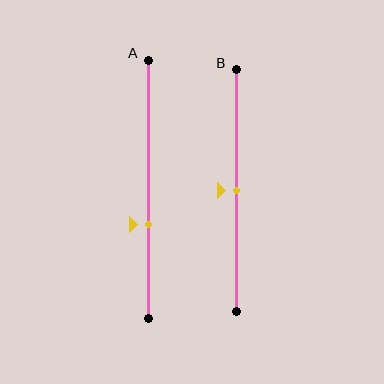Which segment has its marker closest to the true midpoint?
Segment B has its marker closest to the true midpoint.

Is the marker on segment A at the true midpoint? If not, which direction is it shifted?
No, the marker on segment A is shifted downward by about 14% of the segment length.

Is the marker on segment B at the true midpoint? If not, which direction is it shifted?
Yes, the marker on segment B is at the true midpoint.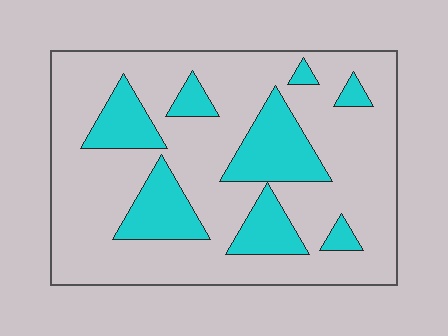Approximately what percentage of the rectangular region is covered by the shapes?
Approximately 25%.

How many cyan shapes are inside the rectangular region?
8.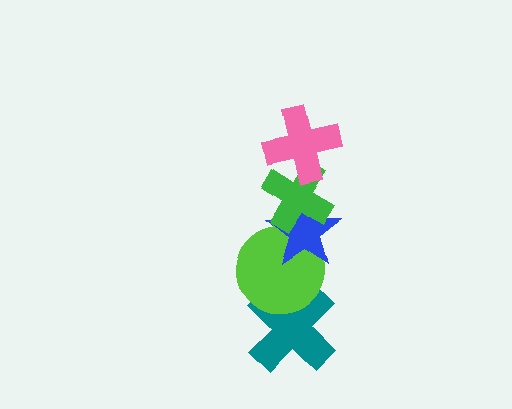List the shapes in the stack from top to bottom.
From top to bottom: the pink cross, the green cross, the blue star, the lime circle, the teal cross.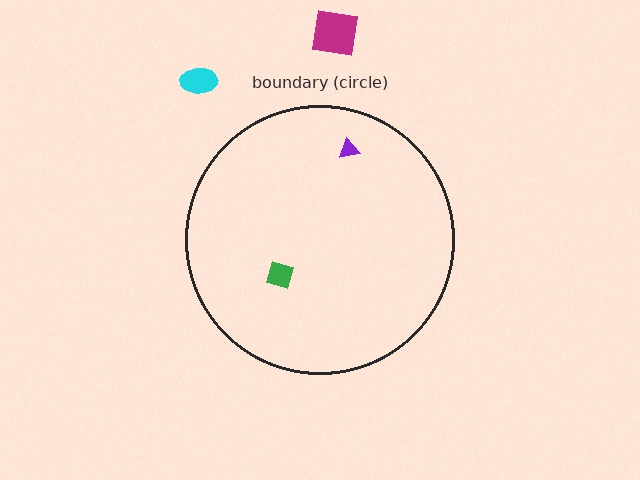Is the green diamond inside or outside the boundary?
Inside.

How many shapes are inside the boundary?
2 inside, 2 outside.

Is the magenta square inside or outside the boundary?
Outside.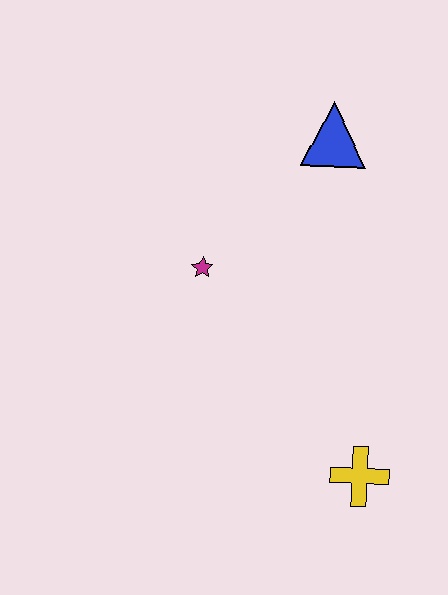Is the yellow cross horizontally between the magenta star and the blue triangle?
No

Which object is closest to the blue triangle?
The magenta star is closest to the blue triangle.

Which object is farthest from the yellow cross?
The blue triangle is farthest from the yellow cross.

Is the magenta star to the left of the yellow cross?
Yes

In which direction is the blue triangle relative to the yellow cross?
The blue triangle is above the yellow cross.